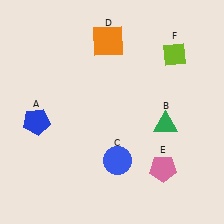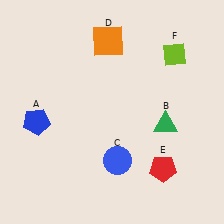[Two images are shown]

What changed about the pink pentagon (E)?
In Image 1, E is pink. In Image 2, it changed to red.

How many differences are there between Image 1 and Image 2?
There is 1 difference between the two images.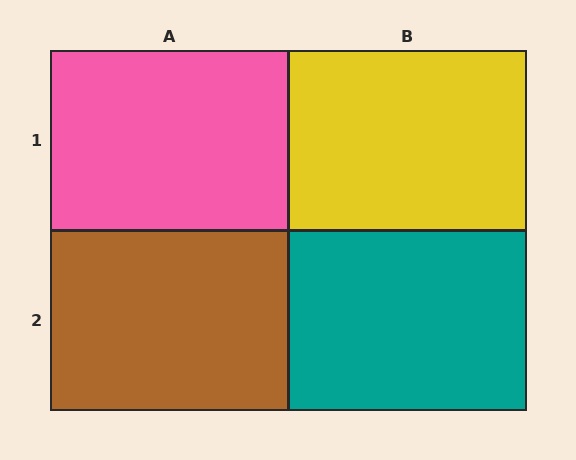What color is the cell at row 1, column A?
Pink.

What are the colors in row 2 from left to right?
Brown, teal.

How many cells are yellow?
1 cell is yellow.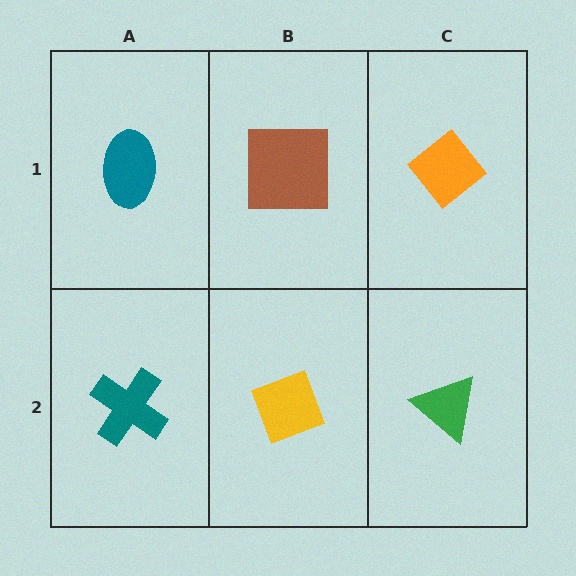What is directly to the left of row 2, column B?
A teal cross.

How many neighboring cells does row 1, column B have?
3.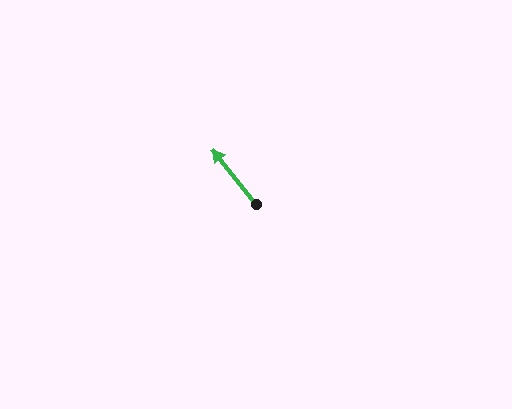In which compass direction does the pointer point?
Northwest.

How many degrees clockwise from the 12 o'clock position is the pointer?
Approximately 322 degrees.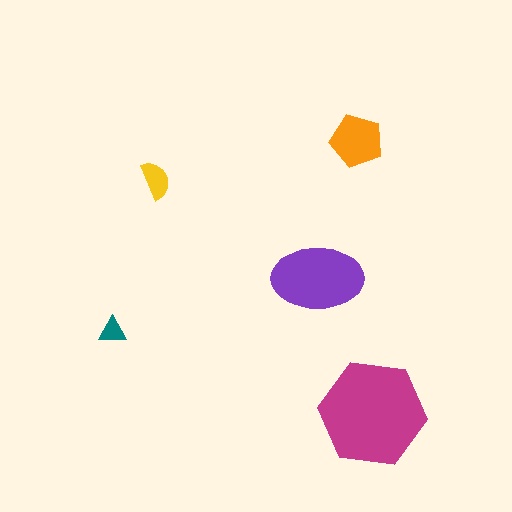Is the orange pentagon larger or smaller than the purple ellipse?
Smaller.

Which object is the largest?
The magenta hexagon.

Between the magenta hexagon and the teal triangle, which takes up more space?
The magenta hexagon.